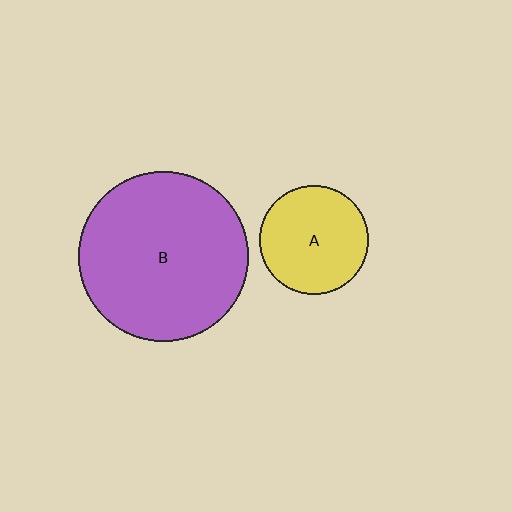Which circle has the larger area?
Circle B (purple).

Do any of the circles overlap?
No, none of the circles overlap.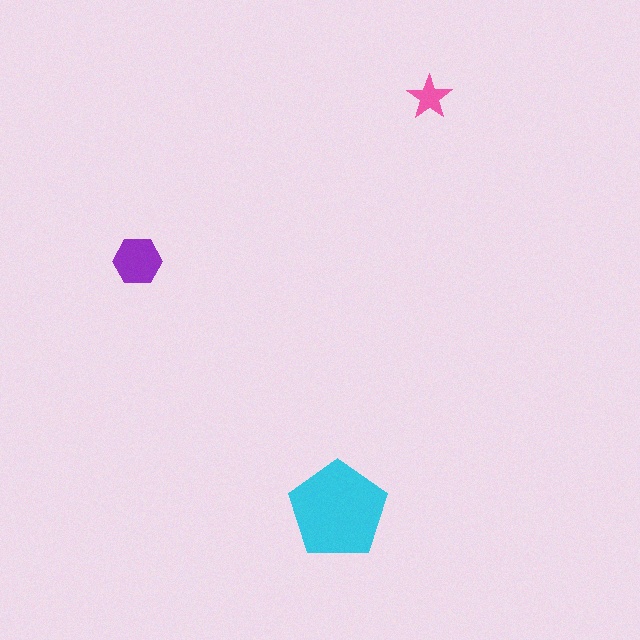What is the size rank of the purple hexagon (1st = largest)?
2nd.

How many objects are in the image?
There are 3 objects in the image.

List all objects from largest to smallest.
The cyan pentagon, the purple hexagon, the pink star.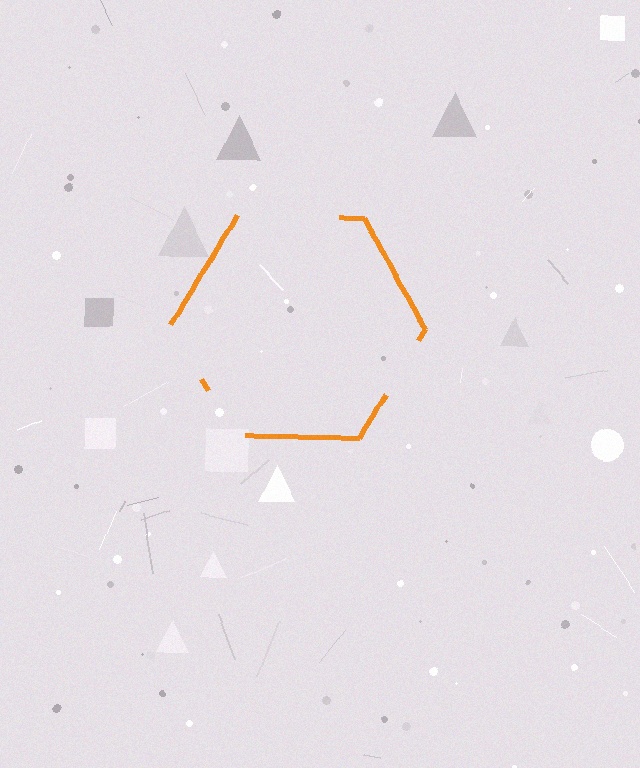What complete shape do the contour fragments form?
The contour fragments form a hexagon.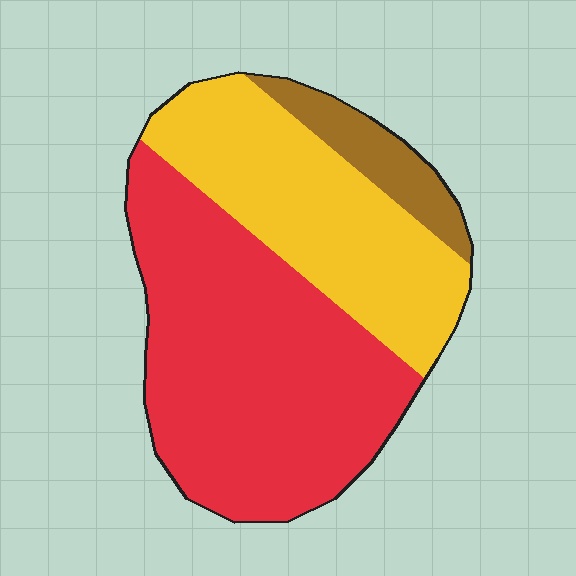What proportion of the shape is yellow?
Yellow takes up between a quarter and a half of the shape.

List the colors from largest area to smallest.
From largest to smallest: red, yellow, brown.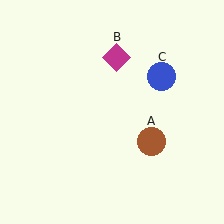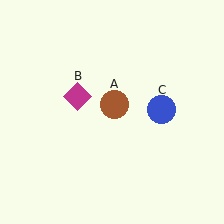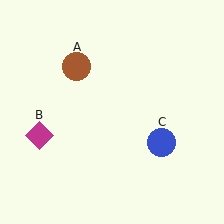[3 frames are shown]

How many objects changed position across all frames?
3 objects changed position: brown circle (object A), magenta diamond (object B), blue circle (object C).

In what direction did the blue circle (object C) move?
The blue circle (object C) moved down.